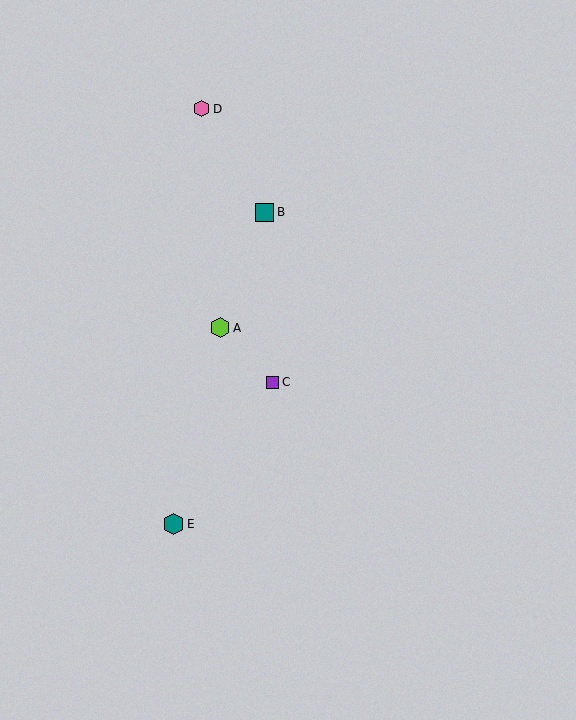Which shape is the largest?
The teal hexagon (labeled E) is the largest.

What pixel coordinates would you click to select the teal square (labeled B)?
Click at (265, 212) to select the teal square B.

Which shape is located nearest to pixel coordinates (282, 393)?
The purple square (labeled C) at (273, 382) is nearest to that location.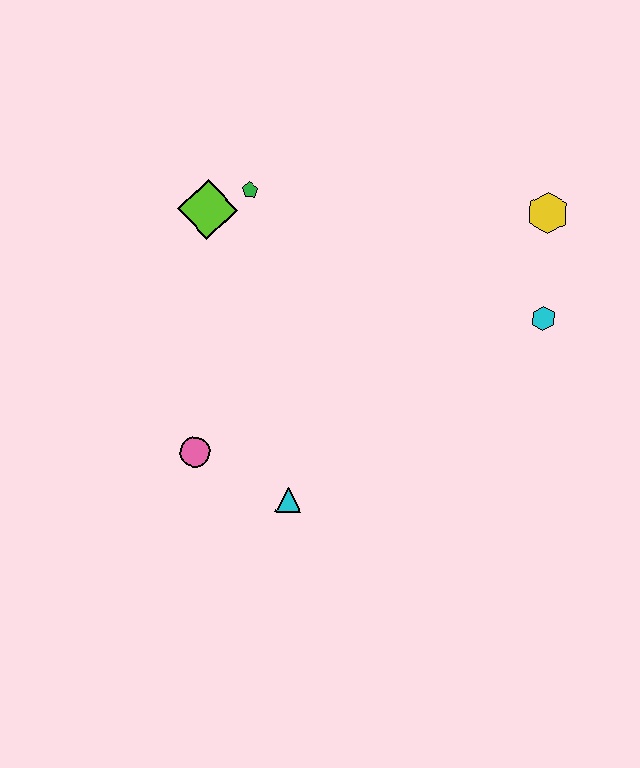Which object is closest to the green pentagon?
The lime diamond is closest to the green pentagon.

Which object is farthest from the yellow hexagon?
The pink circle is farthest from the yellow hexagon.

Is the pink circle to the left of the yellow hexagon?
Yes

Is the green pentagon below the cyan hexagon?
No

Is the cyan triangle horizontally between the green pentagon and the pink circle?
No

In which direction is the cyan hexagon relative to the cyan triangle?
The cyan hexagon is to the right of the cyan triangle.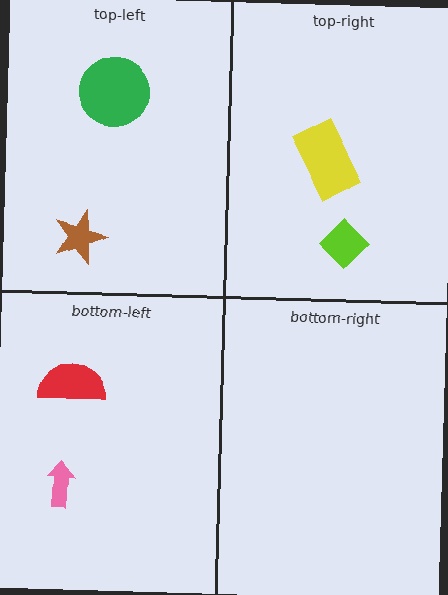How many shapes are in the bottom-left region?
2.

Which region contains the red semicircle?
The bottom-left region.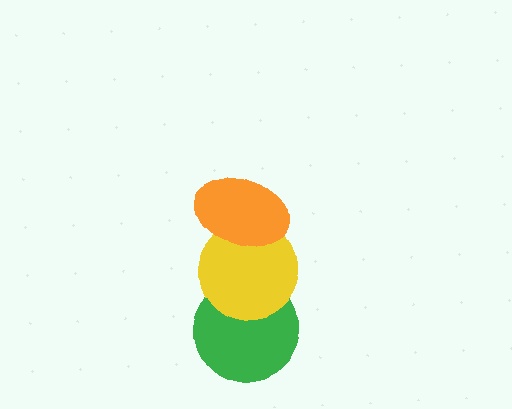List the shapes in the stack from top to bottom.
From top to bottom: the orange ellipse, the yellow circle, the green circle.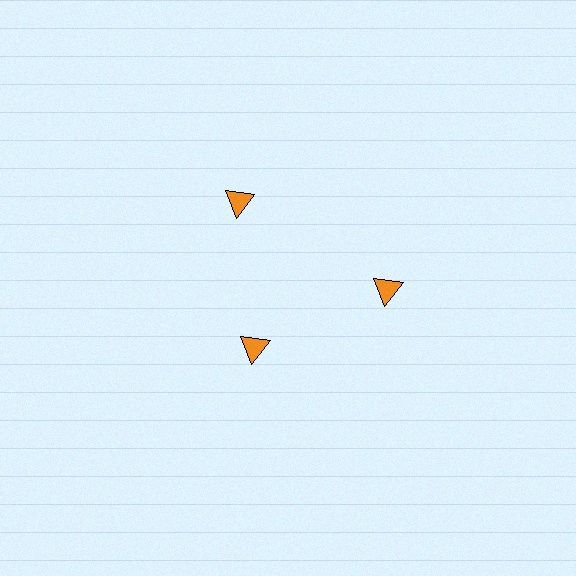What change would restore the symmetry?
The symmetry would be restored by moving it outward, back onto the ring so that all 3 triangles sit at equal angles and equal distance from the center.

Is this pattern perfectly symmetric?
No. The 3 orange triangles are arranged in a ring, but one element near the 7 o'clock position is pulled inward toward the center, breaking the 3-fold rotational symmetry.